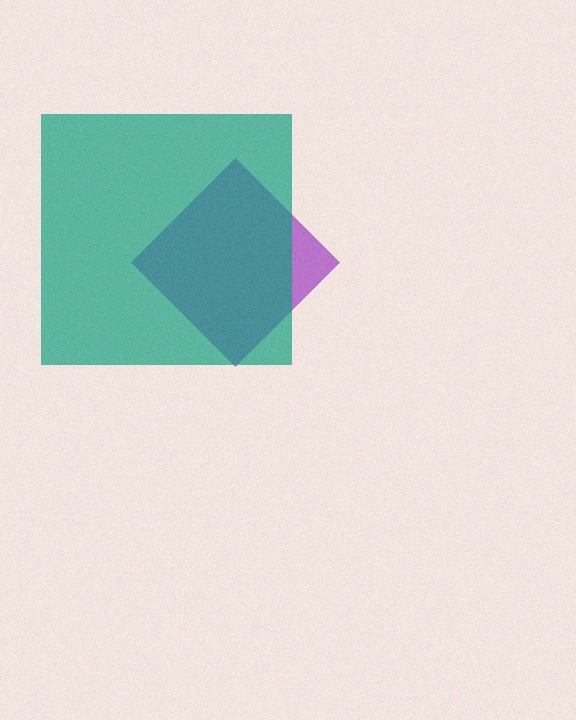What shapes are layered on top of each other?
The layered shapes are: a purple diamond, a teal square.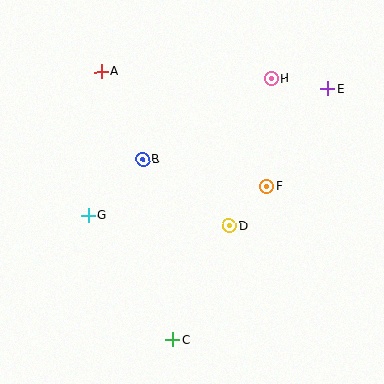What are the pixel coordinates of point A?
Point A is at (101, 72).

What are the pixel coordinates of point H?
Point H is at (272, 79).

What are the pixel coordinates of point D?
Point D is at (229, 226).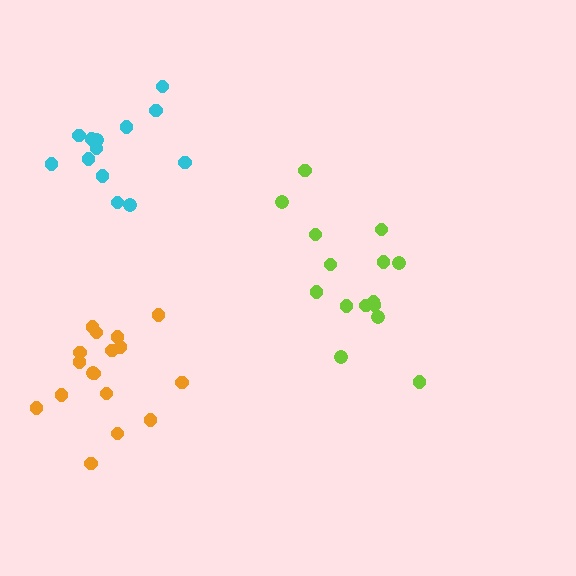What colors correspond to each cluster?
The clusters are colored: orange, cyan, lime.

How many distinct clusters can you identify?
There are 3 distinct clusters.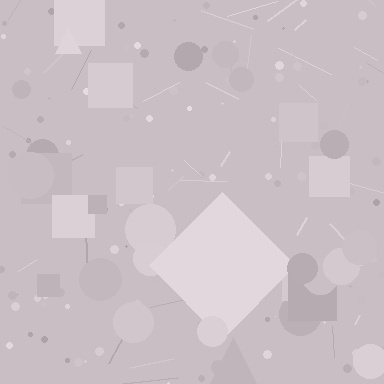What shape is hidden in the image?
A diamond is hidden in the image.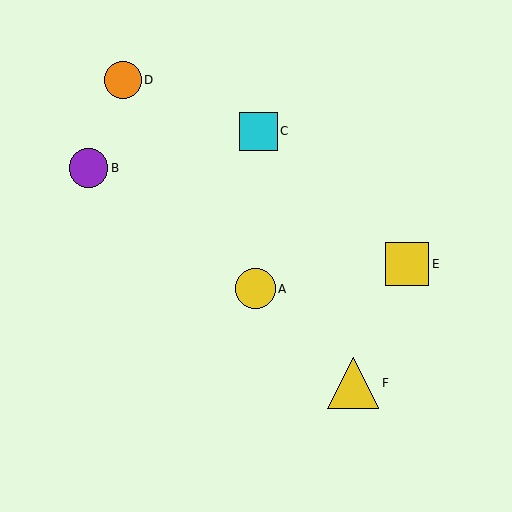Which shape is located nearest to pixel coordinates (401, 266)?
The yellow square (labeled E) at (407, 264) is nearest to that location.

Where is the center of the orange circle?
The center of the orange circle is at (123, 80).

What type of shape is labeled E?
Shape E is a yellow square.